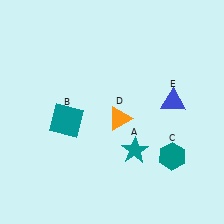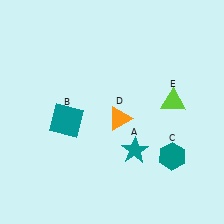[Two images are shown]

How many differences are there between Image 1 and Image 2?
There is 1 difference between the two images.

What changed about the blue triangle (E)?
In Image 1, E is blue. In Image 2, it changed to lime.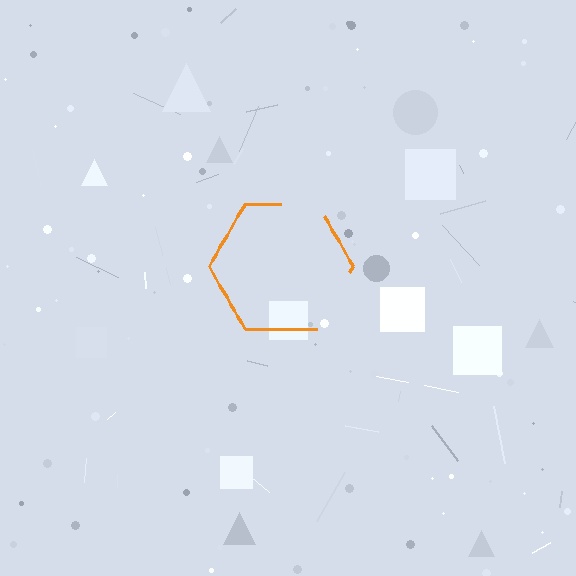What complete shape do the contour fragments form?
The contour fragments form a hexagon.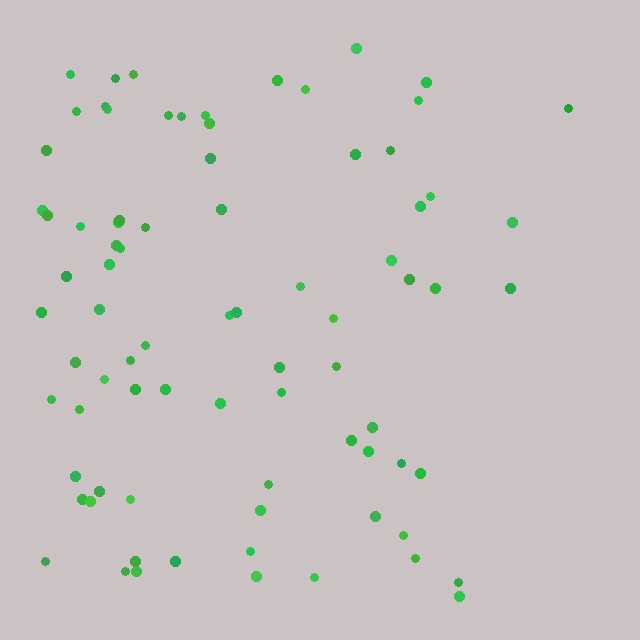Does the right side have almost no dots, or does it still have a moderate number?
Still a moderate number, just noticeably fewer than the left.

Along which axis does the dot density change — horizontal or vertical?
Horizontal.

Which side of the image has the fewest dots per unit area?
The right.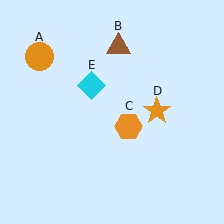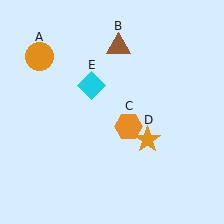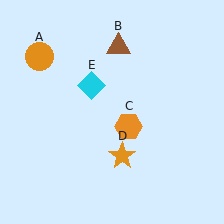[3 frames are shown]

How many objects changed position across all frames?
1 object changed position: orange star (object D).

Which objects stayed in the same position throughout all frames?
Orange circle (object A) and brown triangle (object B) and orange hexagon (object C) and cyan diamond (object E) remained stationary.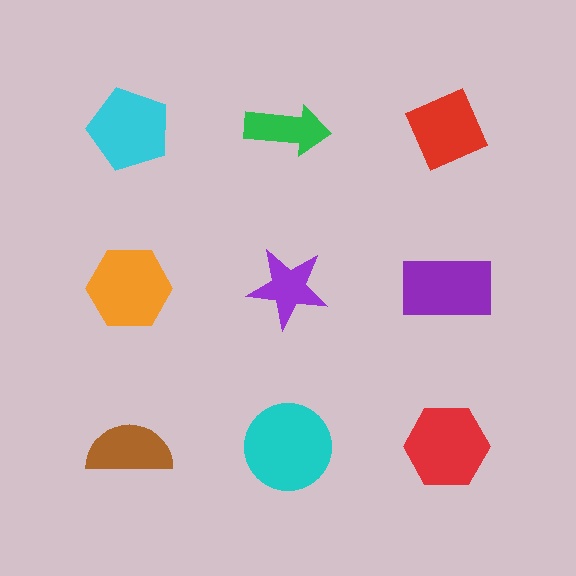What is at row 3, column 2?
A cyan circle.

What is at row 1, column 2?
A green arrow.